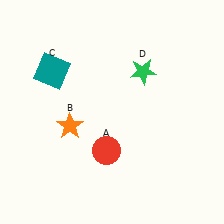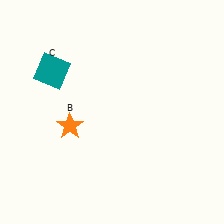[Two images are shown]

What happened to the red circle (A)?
The red circle (A) was removed in Image 2. It was in the bottom-left area of Image 1.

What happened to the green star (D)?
The green star (D) was removed in Image 2. It was in the top-right area of Image 1.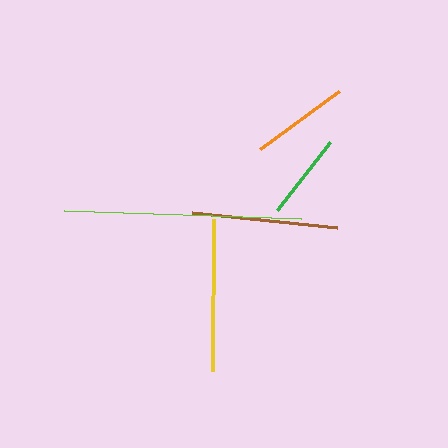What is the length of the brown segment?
The brown segment is approximately 147 pixels long.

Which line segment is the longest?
The lime line is the longest at approximately 237 pixels.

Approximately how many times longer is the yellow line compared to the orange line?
The yellow line is approximately 1.6 times the length of the orange line.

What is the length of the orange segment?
The orange segment is approximately 98 pixels long.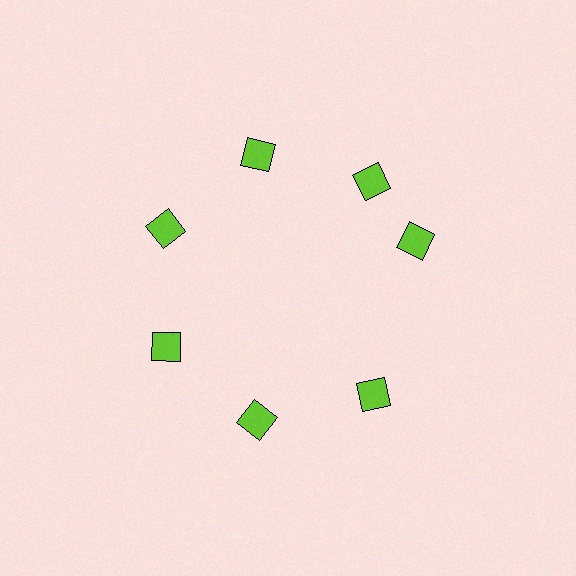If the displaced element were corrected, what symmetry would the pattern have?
It would have 7-fold rotational symmetry — the pattern would map onto itself every 51 degrees.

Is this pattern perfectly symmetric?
No. The 7 lime squares are arranged in a ring, but one element near the 3 o'clock position is rotated out of alignment along the ring, breaking the 7-fold rotational symmetry.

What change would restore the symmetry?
The symmetry would be restored by rotating it back into even spacing with its neighbors so that all 7 squares sit at equal angles and equal distance from the center.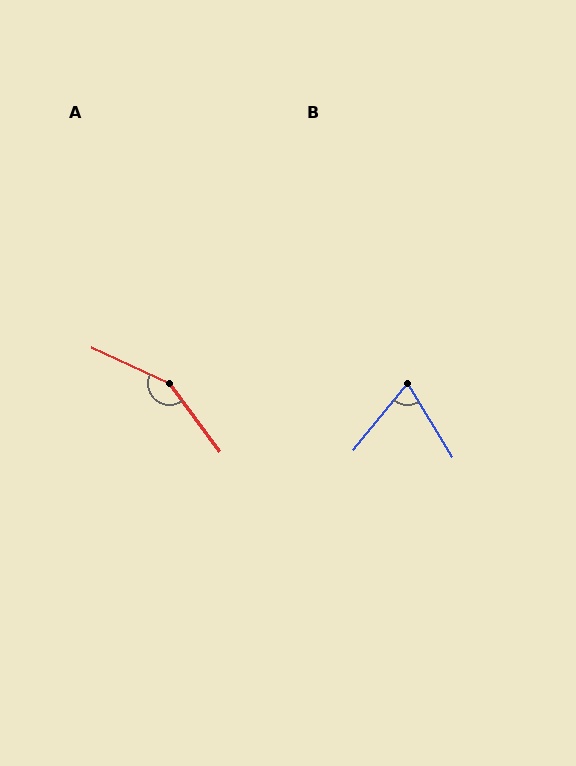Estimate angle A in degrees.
Approximately 151 degrees.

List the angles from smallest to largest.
B (70°), A (151°).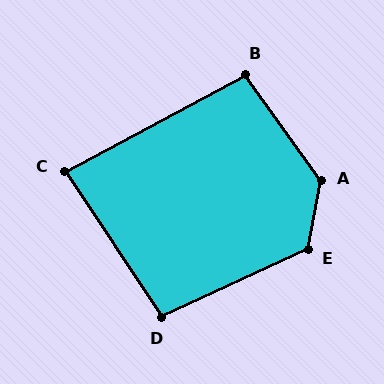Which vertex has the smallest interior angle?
C, at approximately 85 degrees.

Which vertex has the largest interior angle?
A, at approximately 134 degrees.